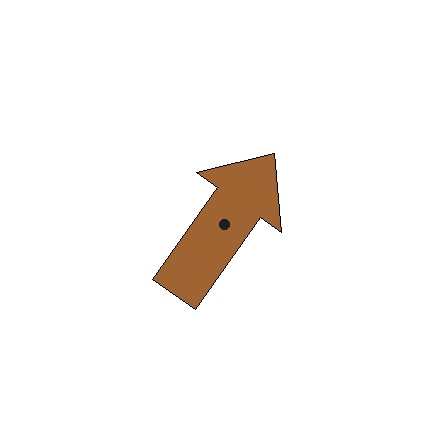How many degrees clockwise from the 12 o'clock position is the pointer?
Approximately 35 degrees.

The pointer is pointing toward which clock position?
Roughly 1 o'clock.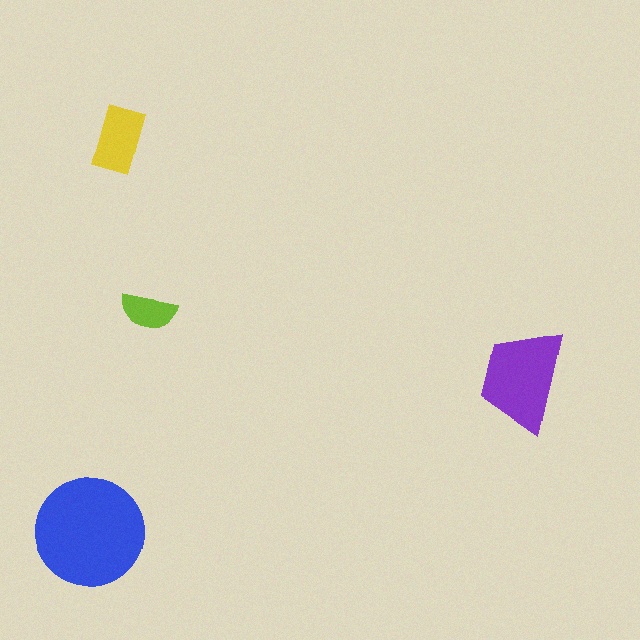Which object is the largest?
The blue circle.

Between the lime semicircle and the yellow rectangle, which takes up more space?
The yellow rectangle.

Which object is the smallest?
The lime semicircle.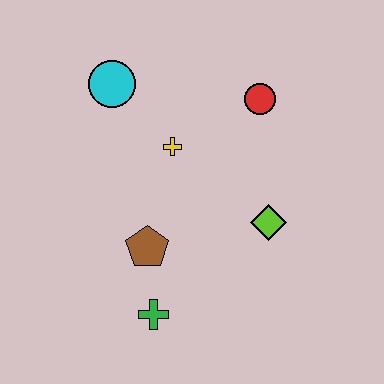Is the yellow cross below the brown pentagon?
No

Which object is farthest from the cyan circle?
The green cross is farthest from the cyan circle.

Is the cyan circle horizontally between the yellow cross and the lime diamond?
No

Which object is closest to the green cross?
The brown pentagon is closest to the green cross.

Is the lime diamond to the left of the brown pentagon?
No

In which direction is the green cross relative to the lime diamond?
The green cross is to the left of the lime diamond.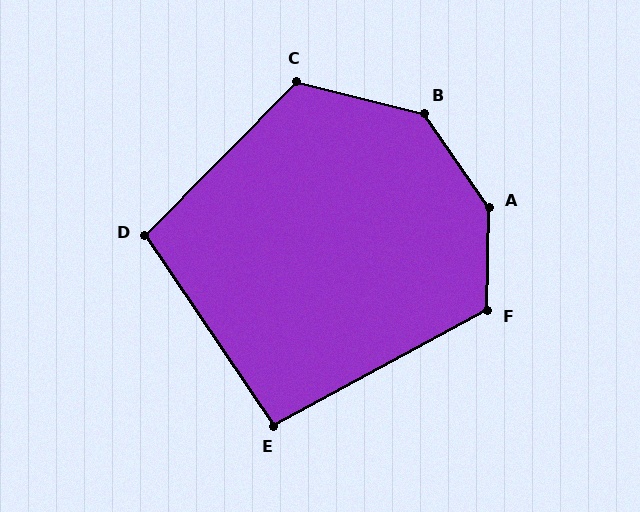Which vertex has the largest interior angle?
A, at approximately 144 degrees.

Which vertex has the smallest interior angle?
E, at approximately 96 degrees.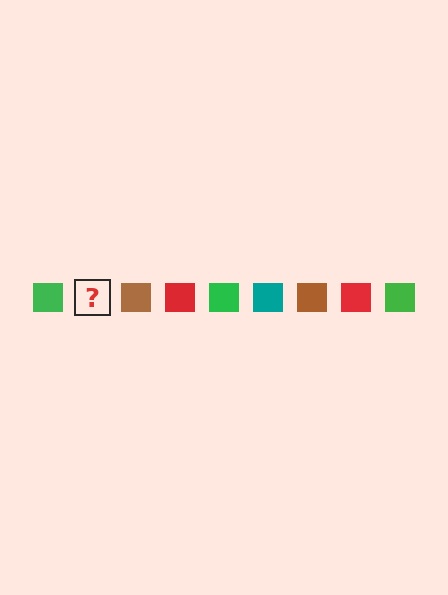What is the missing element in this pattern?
The missing element is a teal square.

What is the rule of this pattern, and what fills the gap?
The rule is that the pattern cycles through green, teal, brown, red squares. The gap should be filled with a teal square.